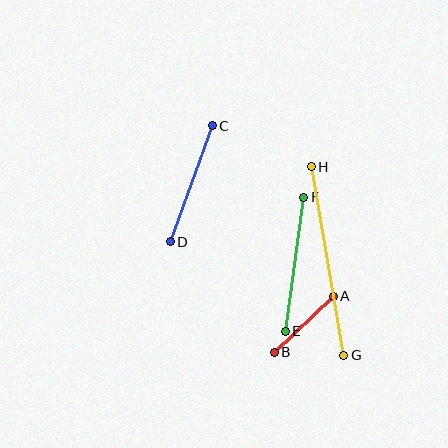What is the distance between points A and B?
The distance is approximately 81 pixels.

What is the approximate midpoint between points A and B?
The midpoint is at approximately (304, 324) pixels.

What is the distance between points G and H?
The distance is approximately 192 pixels.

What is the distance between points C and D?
The distance is approximately 123 pixels.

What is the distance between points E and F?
The distance is approximately 135 pixels.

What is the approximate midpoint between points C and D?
The midpoint is at approximately (191, 184) pixels.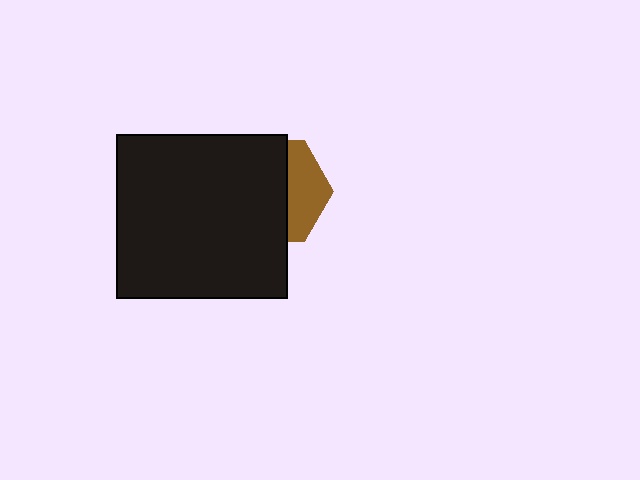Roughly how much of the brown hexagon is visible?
A small part of it is visible (roughly 36%).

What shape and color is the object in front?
The object in front is a black rectangle.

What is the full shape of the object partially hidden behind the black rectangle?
The partially hidden object is a brown hexagon.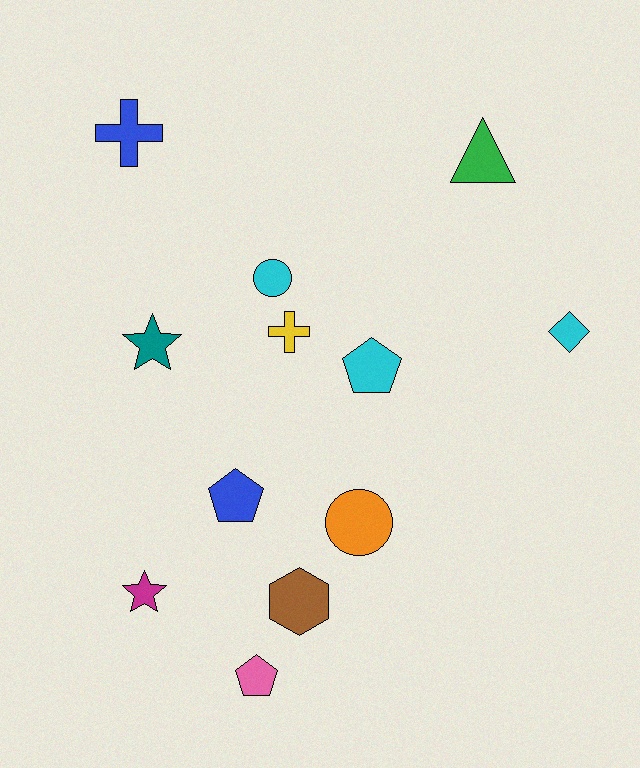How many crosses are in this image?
There are 2 crosses.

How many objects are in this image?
There are 12 objects.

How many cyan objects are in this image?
There are 3 cyan objects.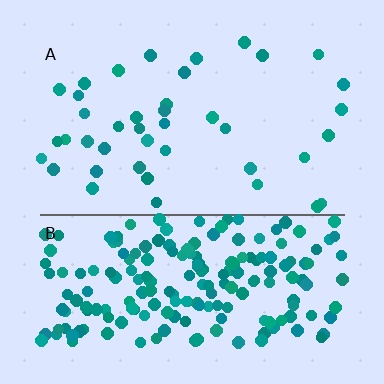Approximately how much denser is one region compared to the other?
Approximately 5.0× — region B over region A.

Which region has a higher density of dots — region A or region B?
B (the bottom).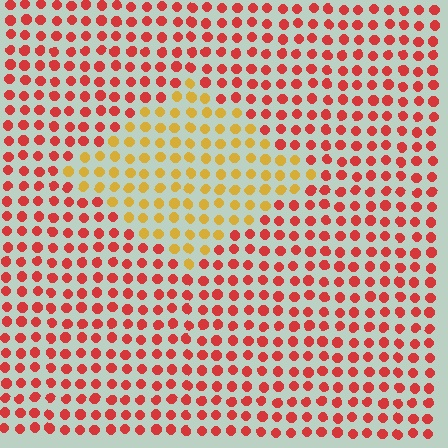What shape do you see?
I see a diamond.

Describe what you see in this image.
The image is filled with small red elements in a uniform arrangement. A diamond-shaped region is visible where the elements are tinted to a slightly different hue, forming a subtle color boundary.